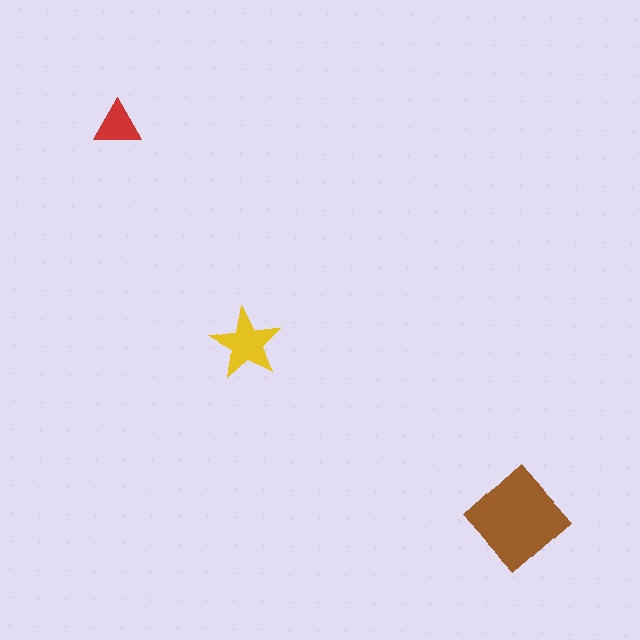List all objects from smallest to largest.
The red triangle, the yellow star, the brown diamond.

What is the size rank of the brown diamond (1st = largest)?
1st.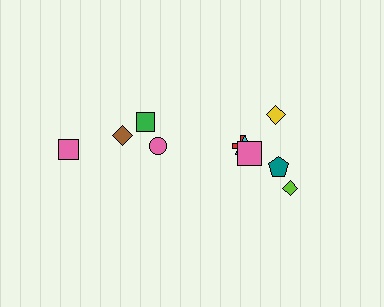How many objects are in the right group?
There are 6 objects.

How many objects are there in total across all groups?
There are 10 objects.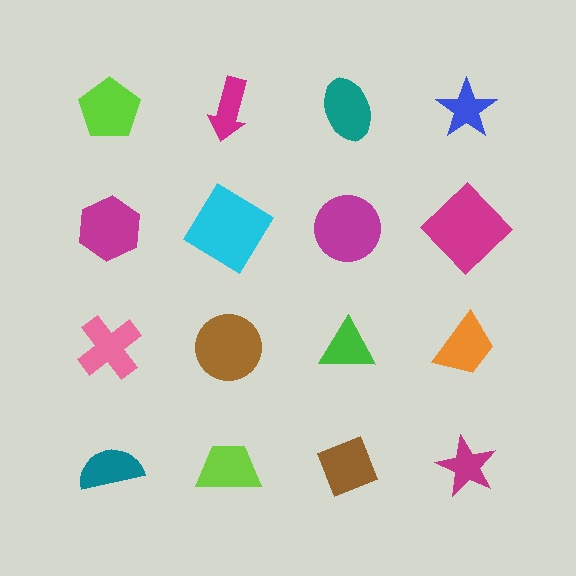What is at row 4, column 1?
A teal semicircle.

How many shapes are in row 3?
4 shapes.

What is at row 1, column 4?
A blue star.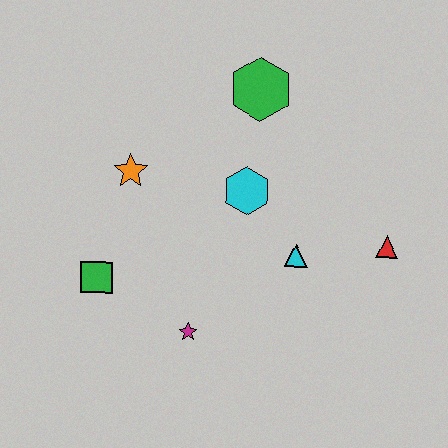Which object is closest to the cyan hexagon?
The cyan triangle is closest to the cyan hexagon.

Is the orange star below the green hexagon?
Yes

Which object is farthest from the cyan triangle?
The green square is farthest from the cyan triangle.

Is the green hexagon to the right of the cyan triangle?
No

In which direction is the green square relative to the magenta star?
The green square is to the left of the magenta star.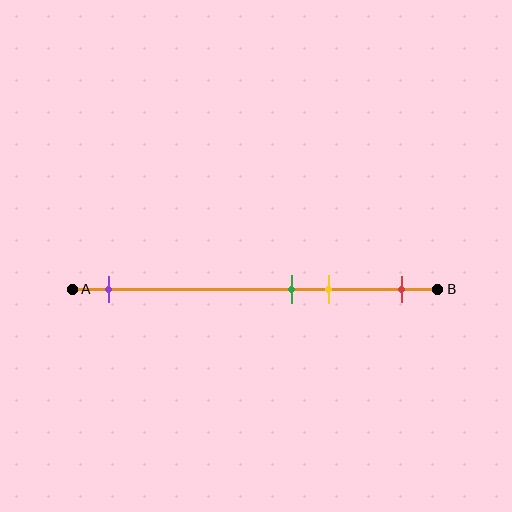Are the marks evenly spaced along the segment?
No, the marks are not evenly spaced.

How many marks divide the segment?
There are 4 marks dividing the segment.